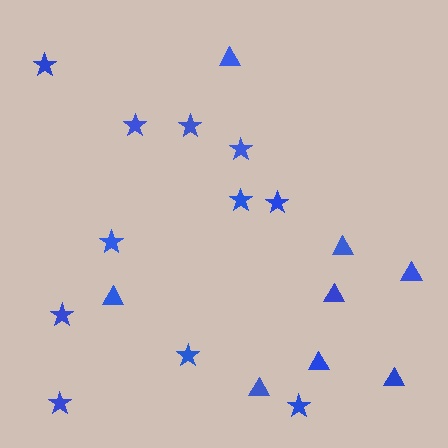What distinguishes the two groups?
There are 2 groups: one group of stars (11) and one group of triangles (8).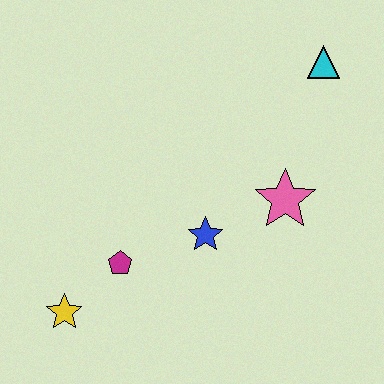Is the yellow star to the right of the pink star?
No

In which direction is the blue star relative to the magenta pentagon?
The blue star is to the right of the magenta pentagon.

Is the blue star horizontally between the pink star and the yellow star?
Yes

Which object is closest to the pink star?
The blue star is closest to the pink star.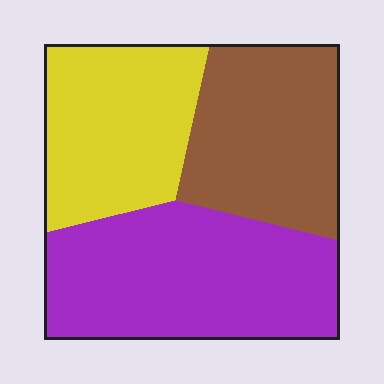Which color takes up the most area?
Purple, at roughly 40%.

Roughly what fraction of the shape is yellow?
Yellow covers 29% of the shape.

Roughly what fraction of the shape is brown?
Brown covers around 30% of the shape.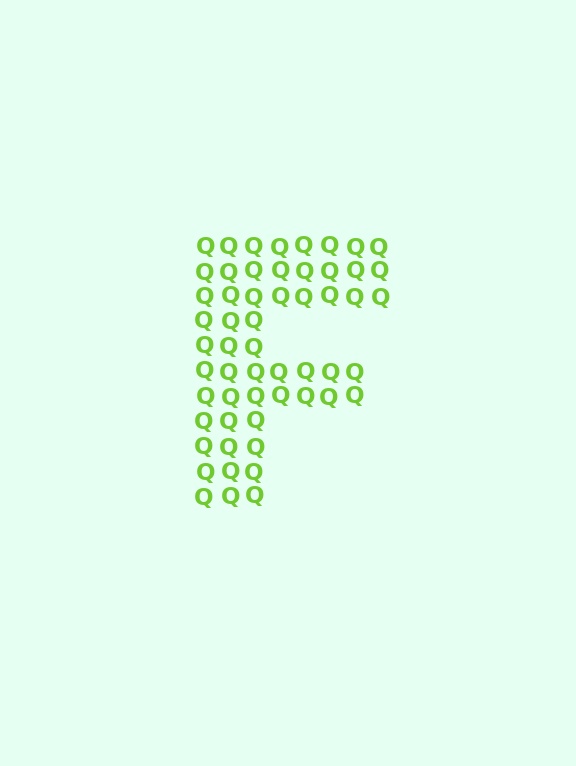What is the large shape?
The large shape is the letter F.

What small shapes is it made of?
It is made of small letter Q's.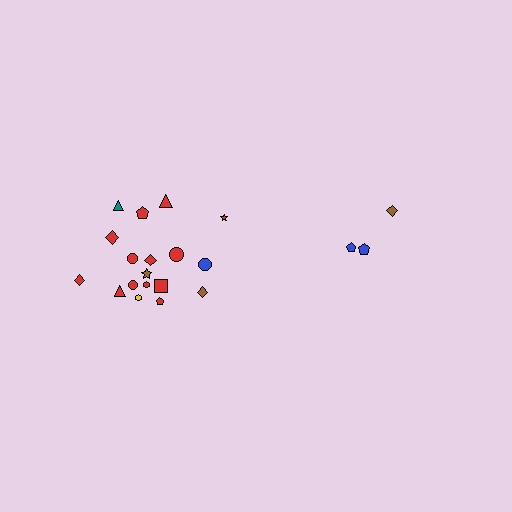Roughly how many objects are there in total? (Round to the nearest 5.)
Roughly 20 objects in total.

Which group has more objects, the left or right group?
The left group.